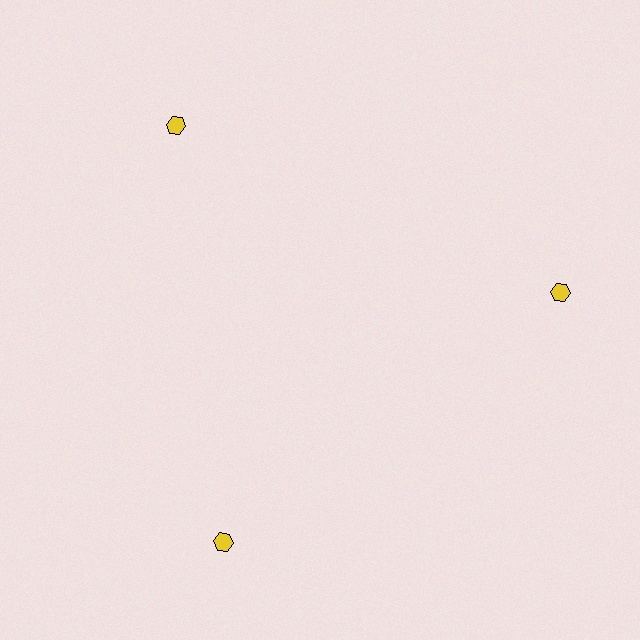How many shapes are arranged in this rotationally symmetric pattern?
There are 3 shapes, arranged in 3 groups of 1.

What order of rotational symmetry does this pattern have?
This pattern has 3-fold rotational symmetry.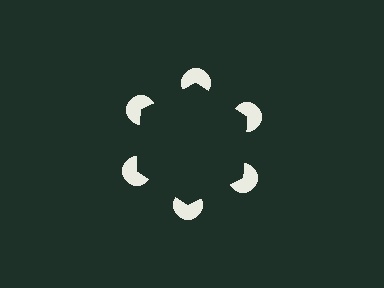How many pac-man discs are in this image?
There are 6 — one at each vertex of the illusory hexagon.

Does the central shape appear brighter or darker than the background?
It typically appears slightly darker than the background, even though no actual brightness change is drawn.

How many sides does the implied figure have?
6 sides.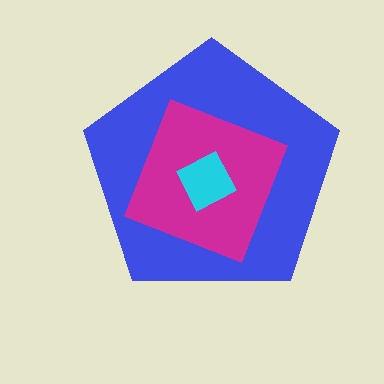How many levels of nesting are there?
3.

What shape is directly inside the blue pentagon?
The magenta diamond.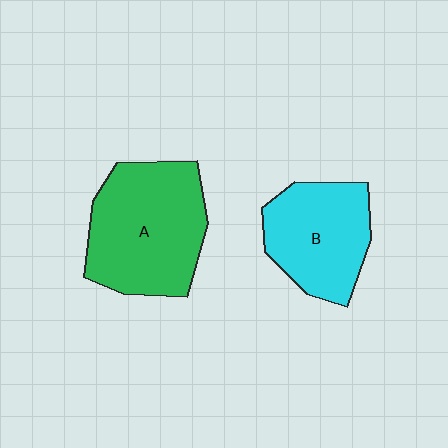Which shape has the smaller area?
Shape B (cyan).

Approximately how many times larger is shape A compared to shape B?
Approximately 1.3 times.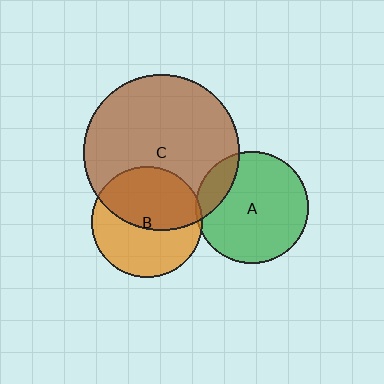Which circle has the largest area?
Circle C (brown).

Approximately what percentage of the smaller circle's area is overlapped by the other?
Approximately 15%.